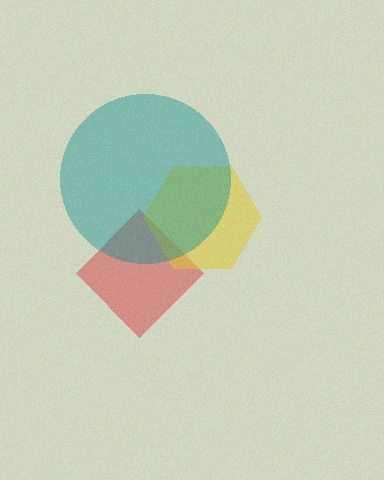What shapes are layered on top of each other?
The layered shapes are: a red diamond, a yellow hexagon, a teal circle.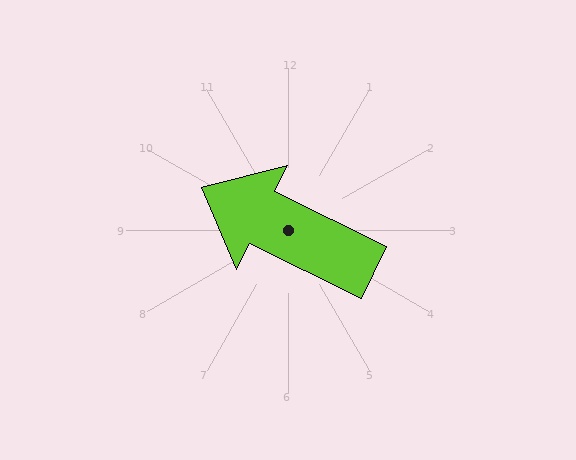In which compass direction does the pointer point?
Northwest.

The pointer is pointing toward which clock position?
Roughly 10 o'clock.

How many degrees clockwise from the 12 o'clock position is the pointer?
Approximately 296 degrees.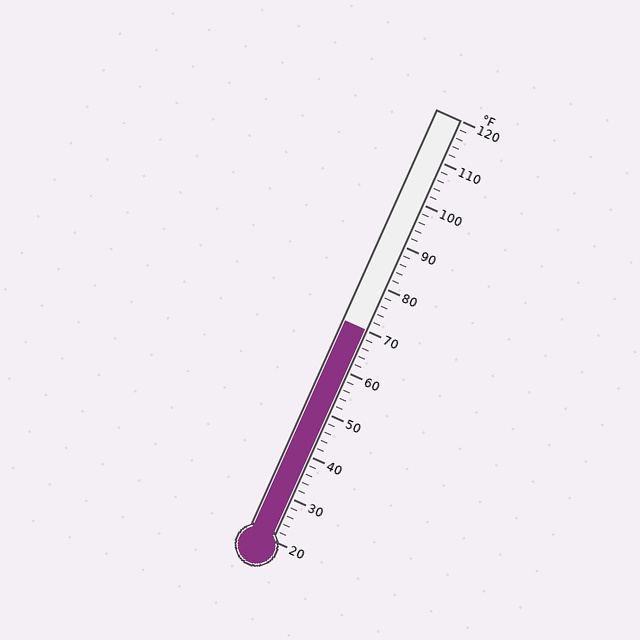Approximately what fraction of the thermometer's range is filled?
The thermometer is filled to approximately 50% of its range.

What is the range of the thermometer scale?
The thermometer scale ranges from 20°F to 120°F.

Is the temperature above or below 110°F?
The temperature is below 110°F.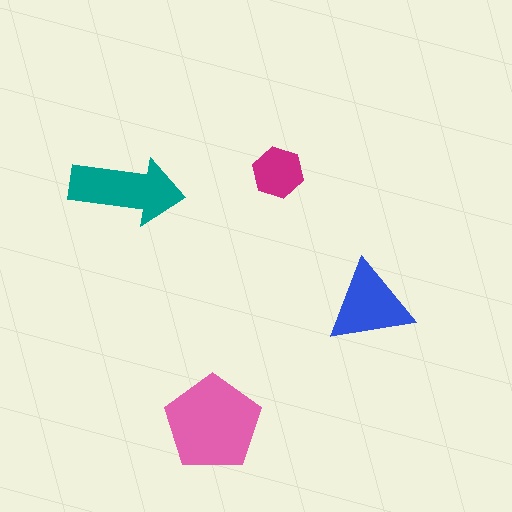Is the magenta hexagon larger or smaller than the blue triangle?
Smaller.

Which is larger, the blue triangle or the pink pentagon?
The pink pentagon.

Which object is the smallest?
The magenta hexagon.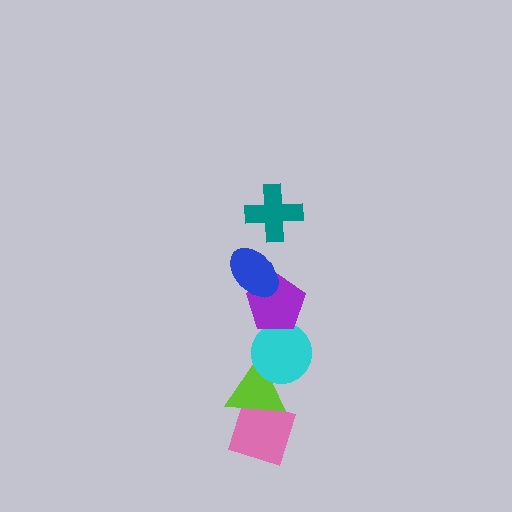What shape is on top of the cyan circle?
The purple pentagon is on top of the cyan circle.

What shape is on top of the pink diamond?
The lime triangle is on top of the pink diamond.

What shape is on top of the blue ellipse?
The teal cross is on top of the blue ellipse.